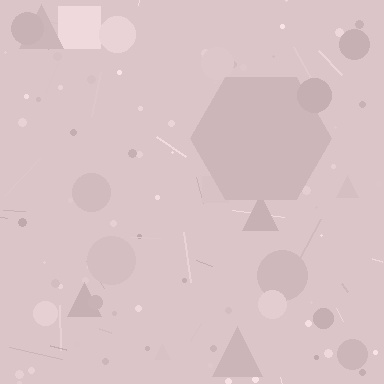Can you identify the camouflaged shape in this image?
The camouflaged shape is a hexagon.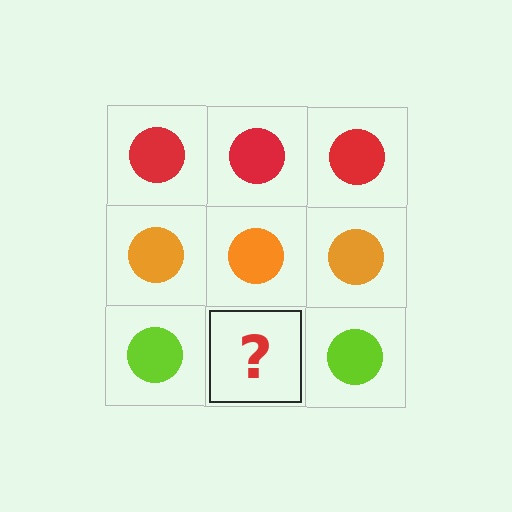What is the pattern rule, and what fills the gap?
The rule is that each row has a consistent color. The gap should be filled with a lime circle.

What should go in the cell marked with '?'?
The missing cell should contain a lime circle.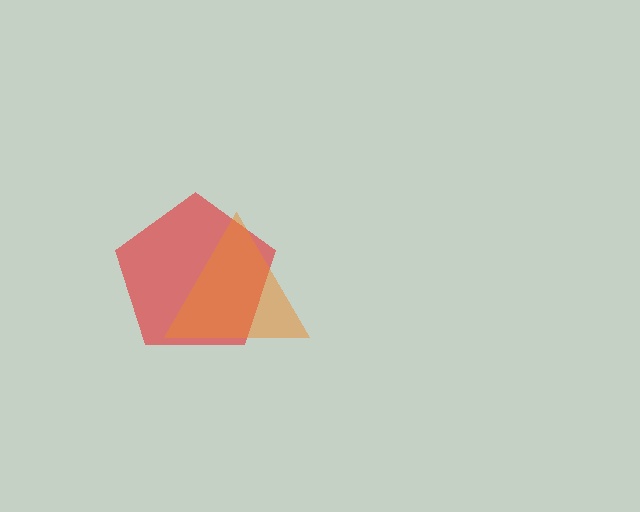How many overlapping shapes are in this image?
There are 2 overlapping shapes in the image.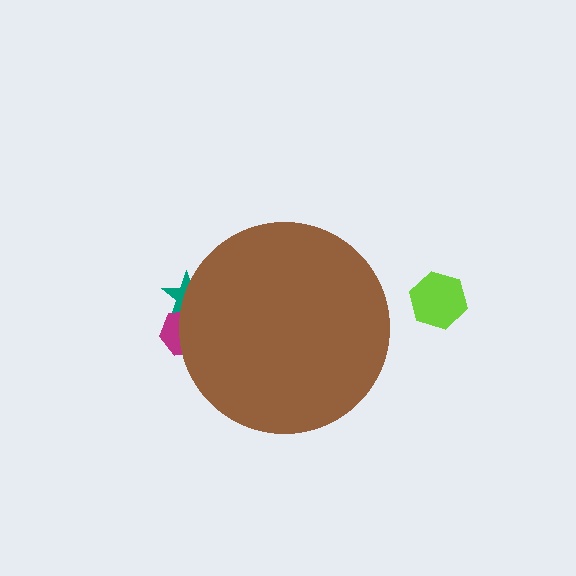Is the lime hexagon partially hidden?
No, the lime hexagon is fully visible.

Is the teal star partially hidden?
Yes, the teal star is partially hidden behind the brown circle.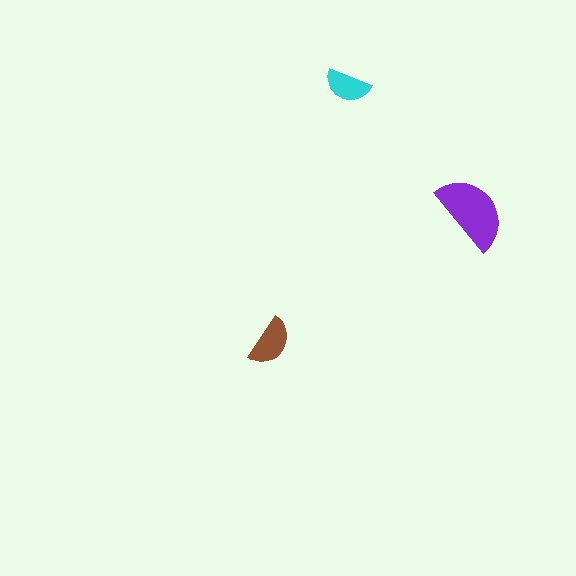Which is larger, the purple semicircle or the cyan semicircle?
The purple one.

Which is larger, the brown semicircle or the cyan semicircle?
The brown one.